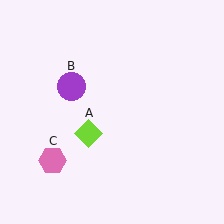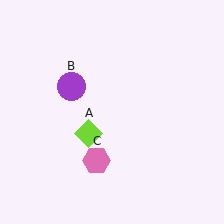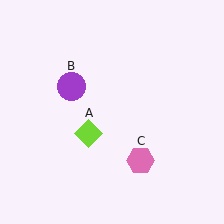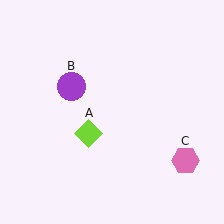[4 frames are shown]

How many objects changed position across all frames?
1 object changed position: pink hexagon (object C).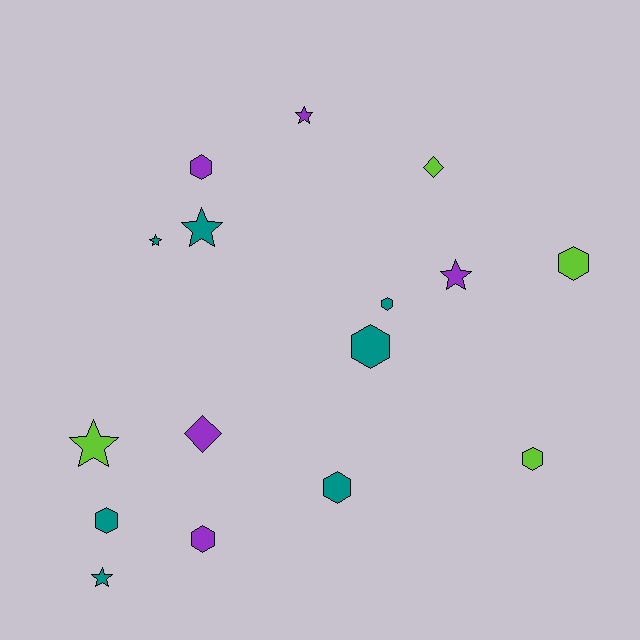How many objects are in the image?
There are 16 objects.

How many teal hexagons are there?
There are 4 teal hexagons.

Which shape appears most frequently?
Hexagon, with 8 objects.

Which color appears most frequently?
Teal, with 7 objects.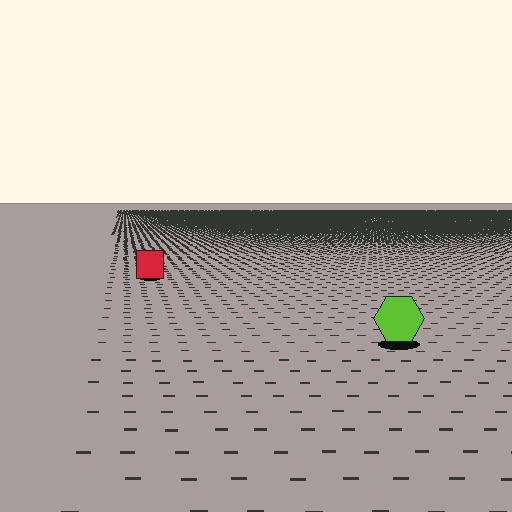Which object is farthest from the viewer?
The red square is farthest from the viewer. It appears smaller and the ground texture around it is denser.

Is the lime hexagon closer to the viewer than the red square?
Yes. The lime hexagon is closer — you can tell from the texture gradient: the ground texture is coarser near it.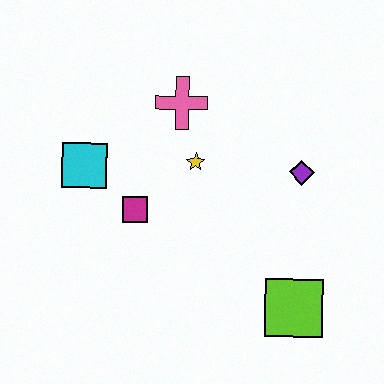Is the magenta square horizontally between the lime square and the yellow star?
No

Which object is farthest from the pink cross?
The lime square is farthest from the pink cross.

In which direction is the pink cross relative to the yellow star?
The pink cross is above the yellow star.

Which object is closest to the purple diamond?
The yellow star is closest to the purple diamond.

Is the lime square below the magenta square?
Yes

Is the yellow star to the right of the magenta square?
Yes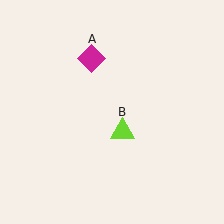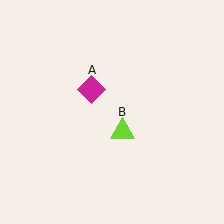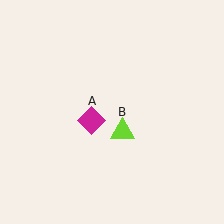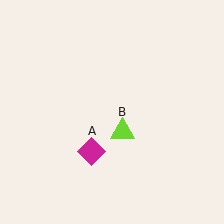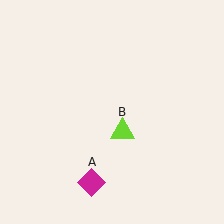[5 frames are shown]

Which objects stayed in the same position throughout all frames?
Lime triangle (object B) remained stationary.